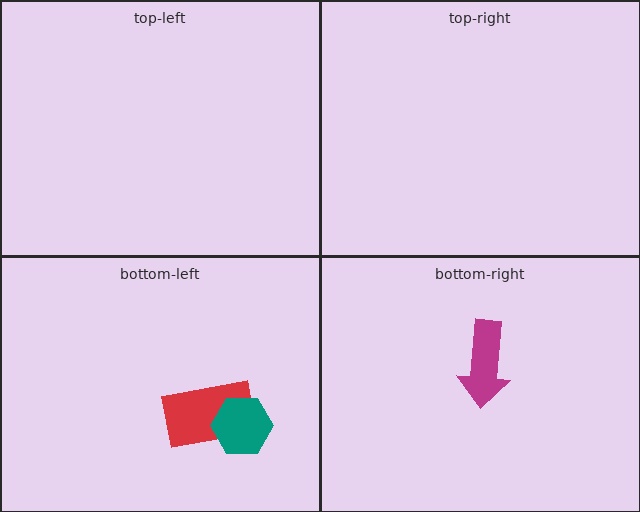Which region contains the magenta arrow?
The bottom-right region.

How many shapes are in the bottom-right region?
1.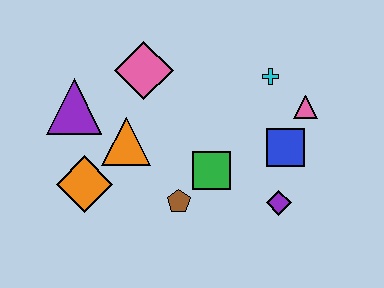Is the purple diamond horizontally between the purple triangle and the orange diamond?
No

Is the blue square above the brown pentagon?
Yes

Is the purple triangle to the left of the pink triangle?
Yes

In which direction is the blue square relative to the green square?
The blue square is to the right of the green square.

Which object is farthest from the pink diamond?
The purple diamond is farthest from the pink diamond.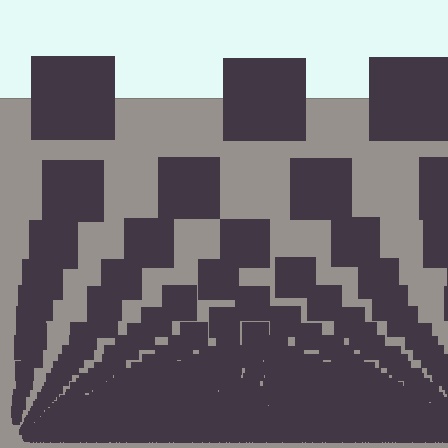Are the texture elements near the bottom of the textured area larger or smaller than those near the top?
Smaller. The gradient is inverted — elements near the bottom are smaller and denser.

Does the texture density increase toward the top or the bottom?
Density increases toward the bottom.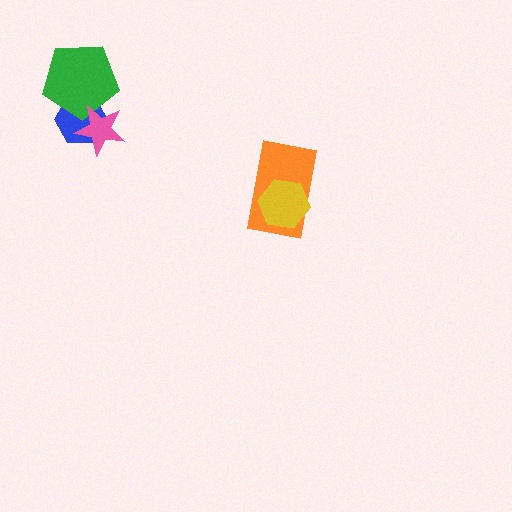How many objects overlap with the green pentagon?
2 objects overlap with the green pentagon.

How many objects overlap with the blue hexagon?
2 objects overlap with the blue hexagon.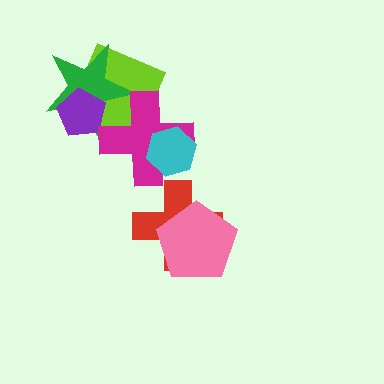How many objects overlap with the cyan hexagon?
1 object overlaps with the cyan hexagon.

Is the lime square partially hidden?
Yes, it is partially covered by another shape.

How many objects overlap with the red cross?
1 object overlaps with the red cross.